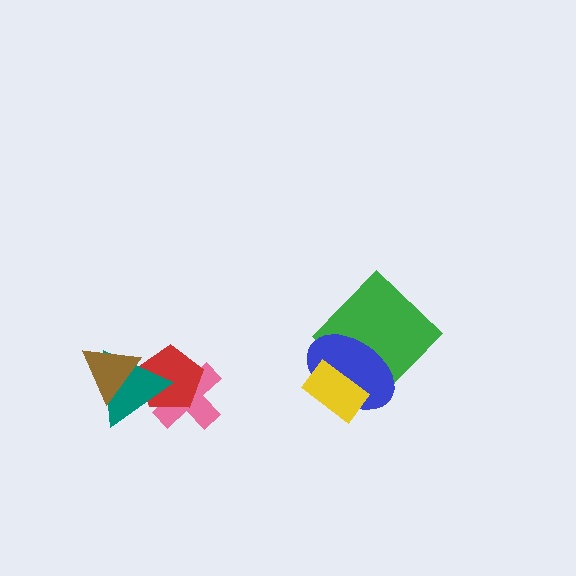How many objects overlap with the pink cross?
2 objects overlap with the pink cross.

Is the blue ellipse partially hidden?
Yes, it is partially covered by another shape.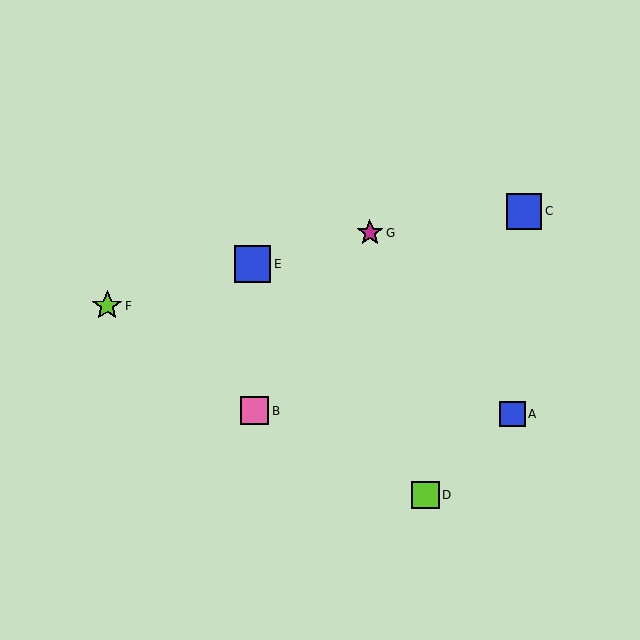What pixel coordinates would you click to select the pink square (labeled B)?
Click at (255, 411) to select the pink square B.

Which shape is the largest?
The blue square (labeled E) is the largest.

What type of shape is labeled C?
Shape C is a blue square.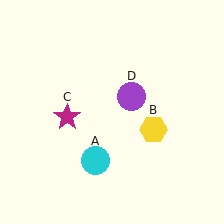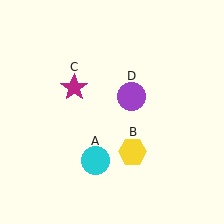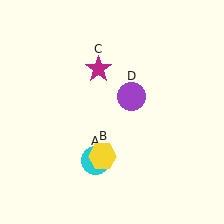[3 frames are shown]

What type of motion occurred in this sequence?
The yellow hexagon (object B), magenta star (object C) rotated clockwise around the center of the scene.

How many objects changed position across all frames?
2 objects changed position: yellow hexagon (object B), magenta star (object C).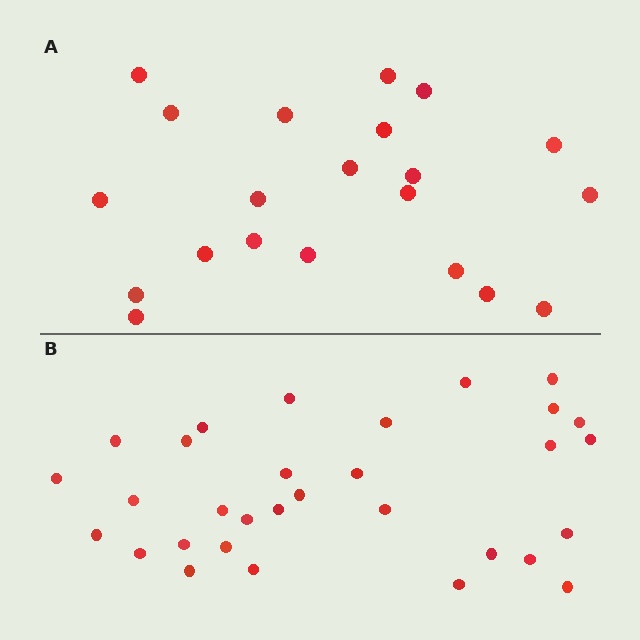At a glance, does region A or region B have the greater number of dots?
Region B (the bottom region) has more dots.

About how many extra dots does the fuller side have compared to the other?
Region B has roughly 10 or so more dots than region A.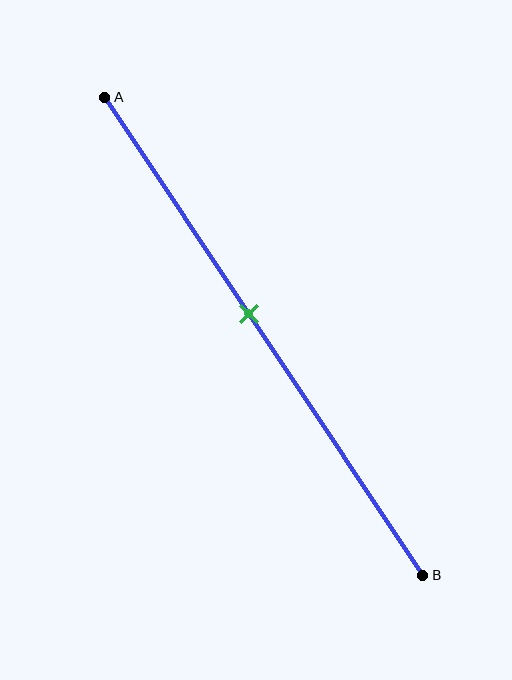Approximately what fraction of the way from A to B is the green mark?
The green mark is approximately 45% of the way from A to B.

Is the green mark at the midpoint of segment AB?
No, the mark is at about 45% from A, not at the 50% midpoint.